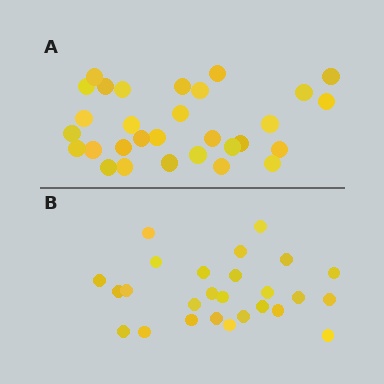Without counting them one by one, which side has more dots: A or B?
Region A (the top region) has more dots.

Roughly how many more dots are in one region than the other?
Region A has about 4 more dots than region B.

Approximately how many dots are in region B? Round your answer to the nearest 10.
About 30 dots. (The exact count is 26, which rounds to 30.)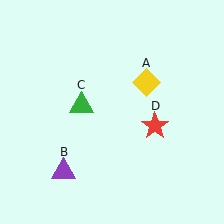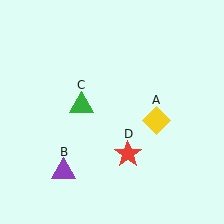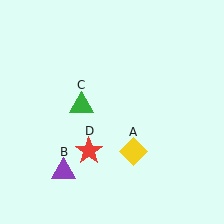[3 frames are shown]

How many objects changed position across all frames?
2 objects changed position: yellow diamond (object A), red star (object D).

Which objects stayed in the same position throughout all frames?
Purple triangle (object B) and green triangle (object C) remained stationary.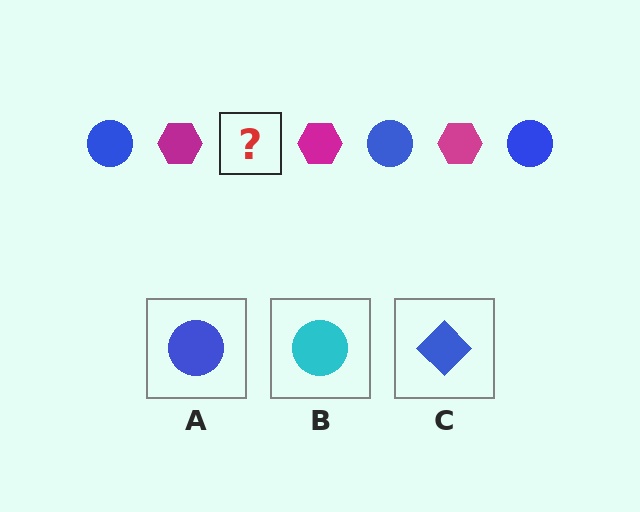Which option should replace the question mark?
Option A.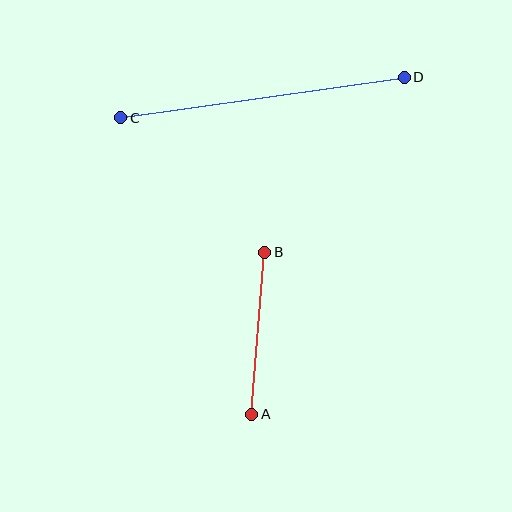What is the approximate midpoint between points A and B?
The midpoint is at approximately (258, 333) pixels.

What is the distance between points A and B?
The distance is approximately 162 pixels.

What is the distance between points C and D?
The distance is approximately 286 pixels.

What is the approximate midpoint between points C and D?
The midpoint is at approximately (263, 98) pixels.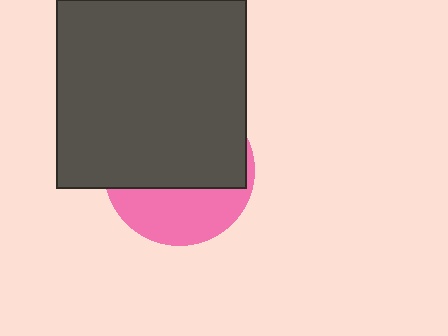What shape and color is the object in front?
The object in front is a dark gray square.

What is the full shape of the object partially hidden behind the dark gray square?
The partially hidden object is a pink circle.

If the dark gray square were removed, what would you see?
You would see the complete pink circle.